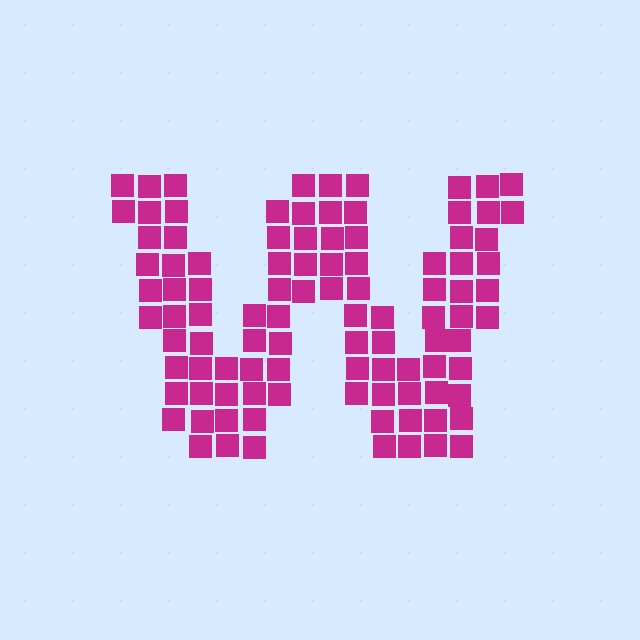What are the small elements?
The small elements are squares.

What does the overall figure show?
The overall figure shows the letter W.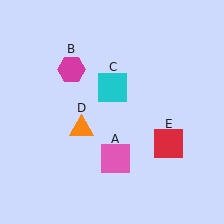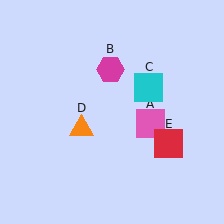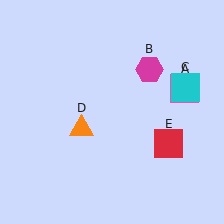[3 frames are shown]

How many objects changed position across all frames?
3 objects changed position: pink square (object A), magenta hexagon (object B), cyan square (object C).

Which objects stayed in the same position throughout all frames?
Orange triangle (object D) and red square (object E) remained stationary.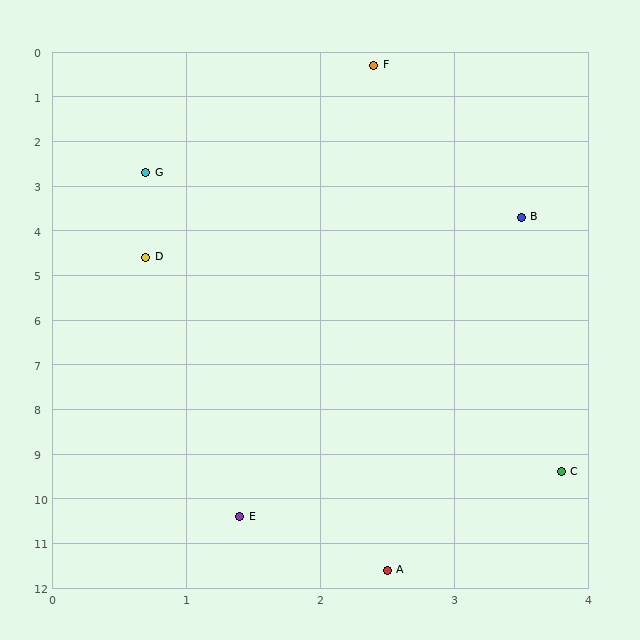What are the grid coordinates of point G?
Point G is at approximately (0.7, 2.7).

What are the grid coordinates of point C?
Point C is at approximately (3.8, 9.4).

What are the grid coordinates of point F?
Point F is at approximately (2.4, 0.3).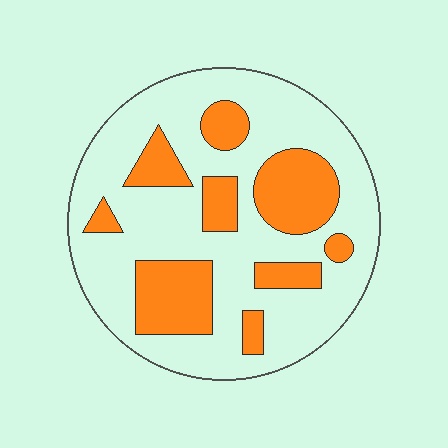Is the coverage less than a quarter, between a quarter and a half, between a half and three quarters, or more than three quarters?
Between a quarter and a half.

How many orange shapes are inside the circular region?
9.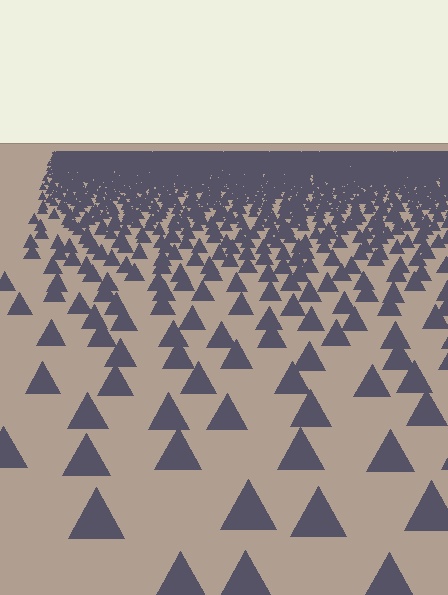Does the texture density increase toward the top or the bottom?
Density increases toward the top.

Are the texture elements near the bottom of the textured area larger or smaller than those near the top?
Larger. Near the bottom, elements are closer to the viewer and appear at a bigger on-screen size.